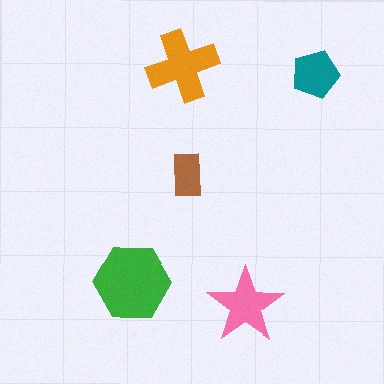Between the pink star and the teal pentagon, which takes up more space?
The pink star.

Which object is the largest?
The green hexagon.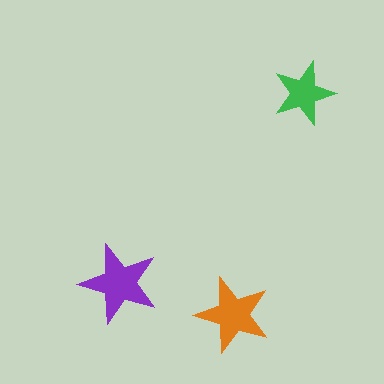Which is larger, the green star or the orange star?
The orange one.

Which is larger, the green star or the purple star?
The purple one.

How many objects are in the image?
There are 3 objects in the image.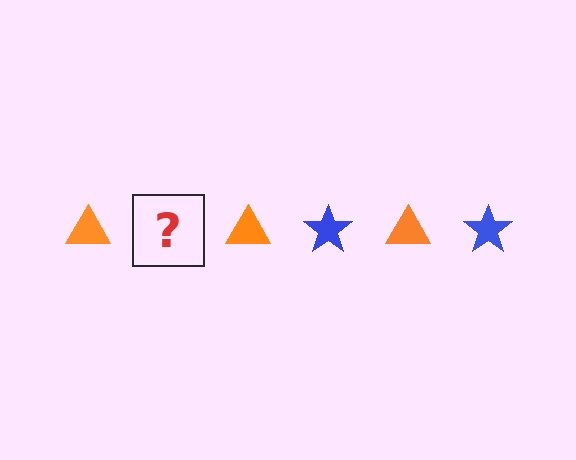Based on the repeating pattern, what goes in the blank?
The blank should be a blue star.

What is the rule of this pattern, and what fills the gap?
The rule is that the pattern alternates between orange triangle and blue star. The gap should be filled with a blue star.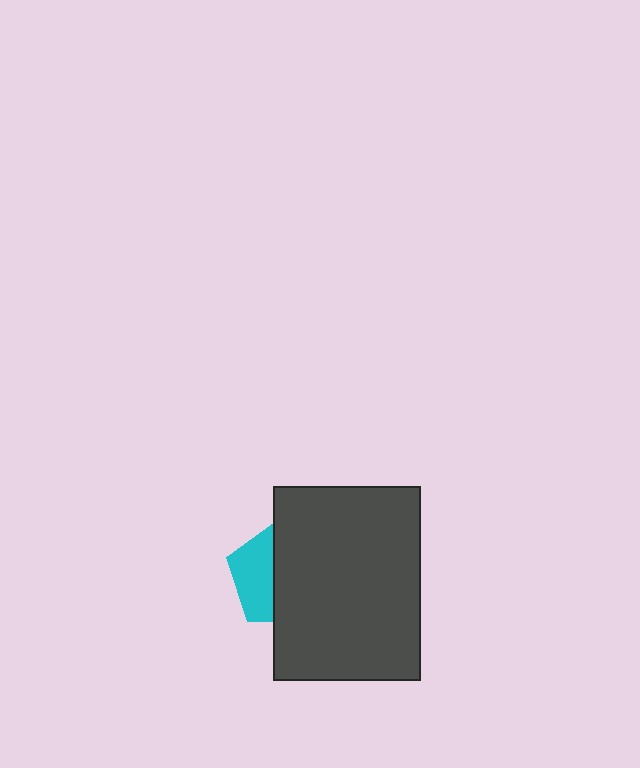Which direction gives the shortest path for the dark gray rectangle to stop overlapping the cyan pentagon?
Moving right gives the shortest separation.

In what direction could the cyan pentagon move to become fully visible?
The cyan pentagon could move left. That would shift it out from behind the dark gray rectangle entirely.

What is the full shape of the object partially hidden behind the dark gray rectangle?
The partially hidden object is a cyan pentagon.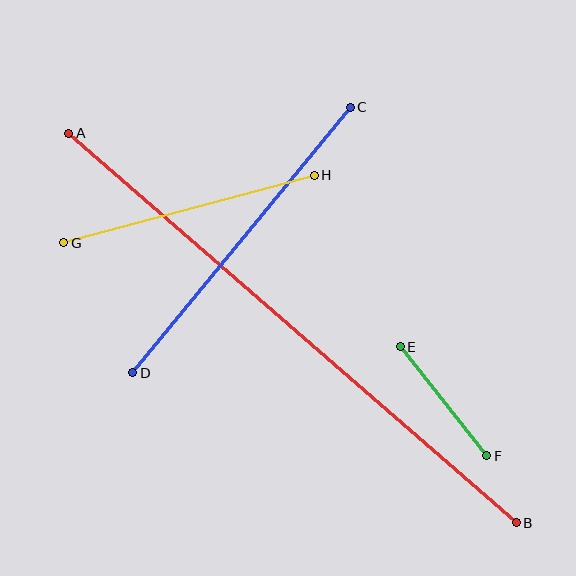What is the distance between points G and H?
The distance is approximately 260 pixels.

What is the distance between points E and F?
The distance is approximately 139 pixels.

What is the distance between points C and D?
The distance is approximately 343 pixels.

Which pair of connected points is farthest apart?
Points A and B are farthest apart.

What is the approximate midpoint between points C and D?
The midpoint is at approximately (242, 240) pixels.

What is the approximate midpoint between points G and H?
The midpoint is at approximately (189, 209) pixels.